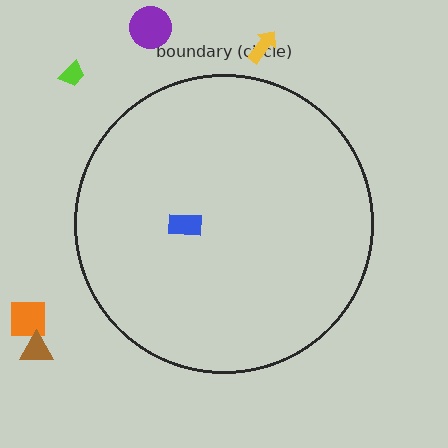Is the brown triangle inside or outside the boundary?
Outside.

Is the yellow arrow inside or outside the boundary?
Outside.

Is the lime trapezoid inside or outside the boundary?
Outside.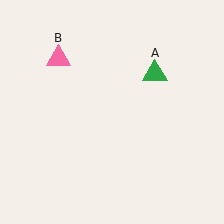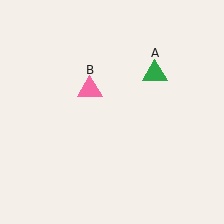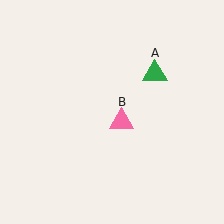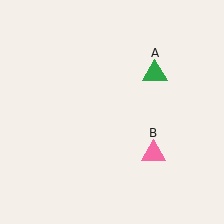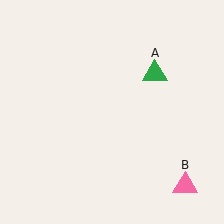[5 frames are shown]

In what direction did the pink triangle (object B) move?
The pink triangle (object B) moved down and to the right.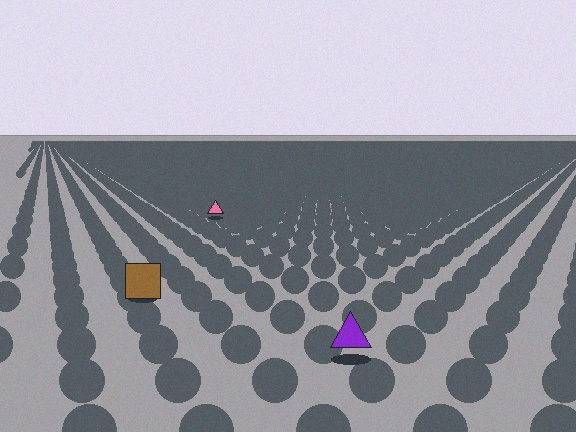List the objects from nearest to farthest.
From nearest to farthest: the purple triangle, the brown square, the pink triangle.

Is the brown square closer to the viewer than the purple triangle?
No. The purple triangle is closer — you can tell from the texture gradient: the ground texture is coarser near it.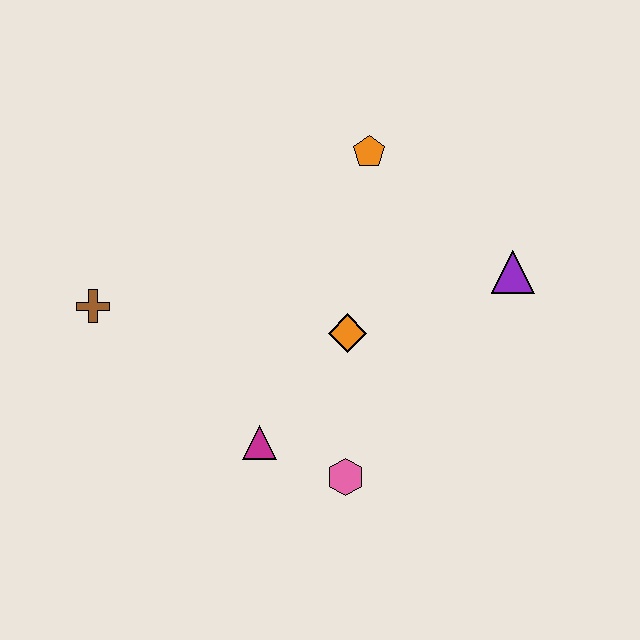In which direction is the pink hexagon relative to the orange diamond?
The pink hexagon is below the orange diamond.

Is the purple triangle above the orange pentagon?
No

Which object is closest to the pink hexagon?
The magenta triangle is closest to the pink hexagon.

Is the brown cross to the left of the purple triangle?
Yes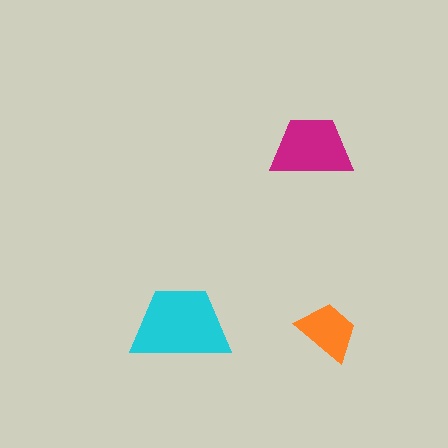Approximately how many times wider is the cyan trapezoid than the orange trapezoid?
About 1.5 times wider.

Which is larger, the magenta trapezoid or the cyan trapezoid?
The cyan one.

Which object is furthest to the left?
The cyan trapezoid is leftmost.